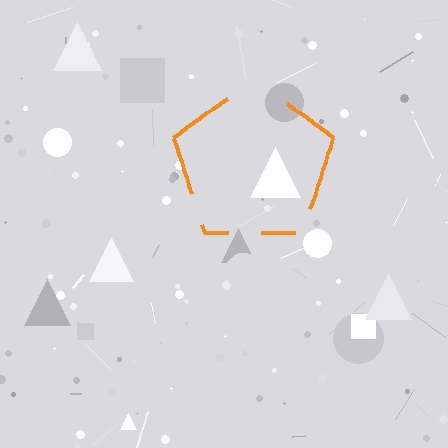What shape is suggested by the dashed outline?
The dashed outline suggests a pentagon.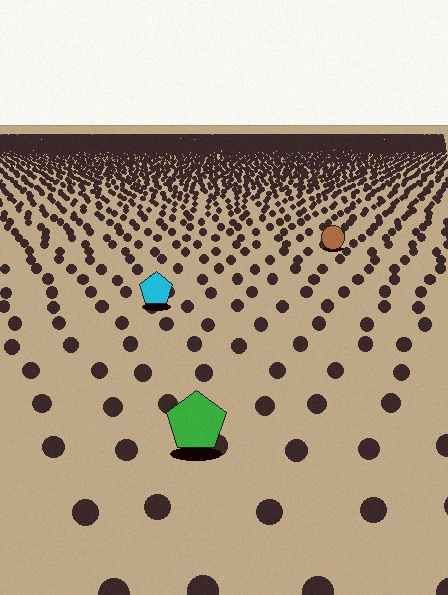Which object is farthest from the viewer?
The brown circle is farthest from the viewer. It appears smaller and the ground texture around it is denser.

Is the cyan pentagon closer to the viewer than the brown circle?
Yes. The cyan pentagon is closer — you can tell from the texture gradient: the ground texture is coarser near it.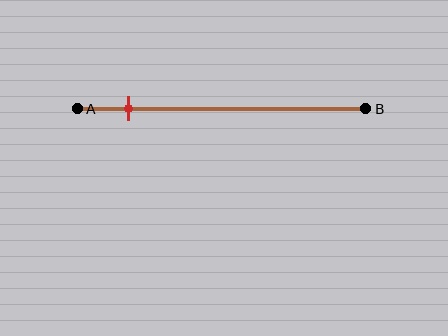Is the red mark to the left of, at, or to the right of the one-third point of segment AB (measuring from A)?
The red mark is to the left of the one-third point of segment AB.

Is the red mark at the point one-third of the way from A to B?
No, the mark is at about 20% from A, not at the 33% one-third point.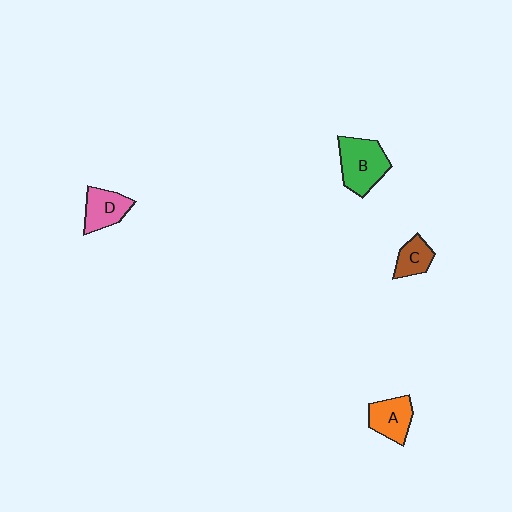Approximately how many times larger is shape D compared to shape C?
Approximately 1.3 times.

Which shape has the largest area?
Shape B (green).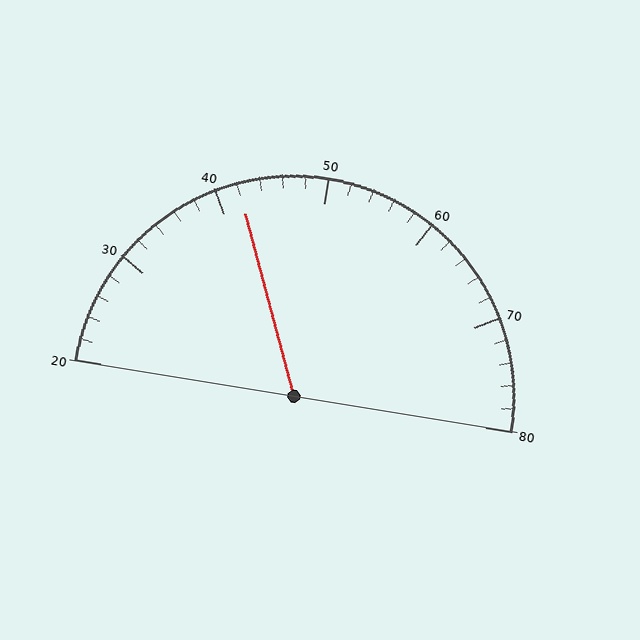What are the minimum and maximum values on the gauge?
The gauge ranges from 20 to 80.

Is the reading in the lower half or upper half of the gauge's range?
The reading is in the lower half of the range (20 to 80).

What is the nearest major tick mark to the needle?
The nearest major tick mark is 40.